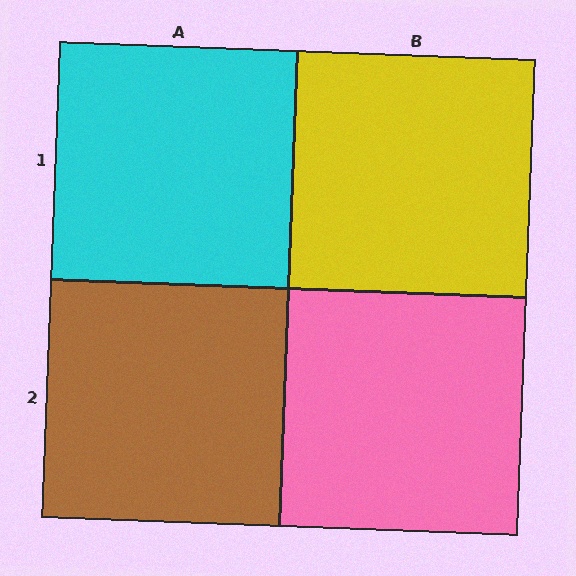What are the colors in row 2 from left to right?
Brown, pink.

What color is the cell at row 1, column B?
Yellow.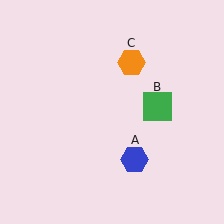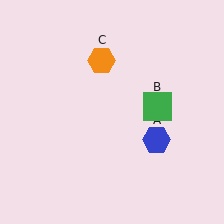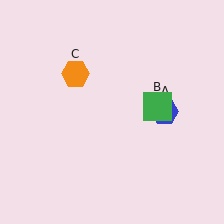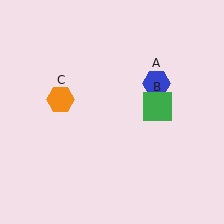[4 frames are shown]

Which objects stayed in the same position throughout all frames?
Green square (object B) remained stationary.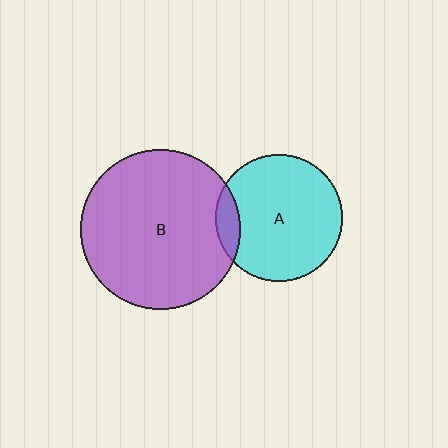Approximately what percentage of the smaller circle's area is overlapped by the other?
Approximately 10%.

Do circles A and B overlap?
Yes.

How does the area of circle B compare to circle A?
Approximately 1.6 times.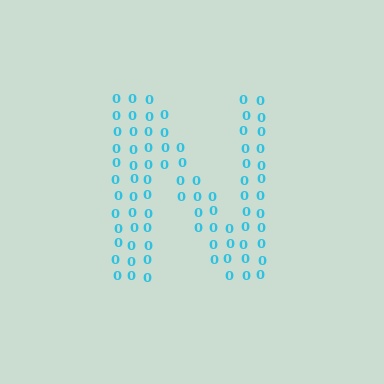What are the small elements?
The small elements are digit 0's.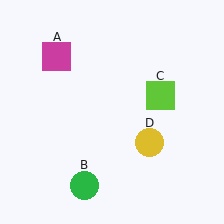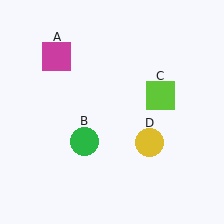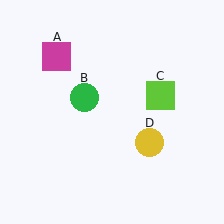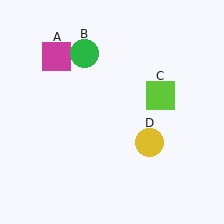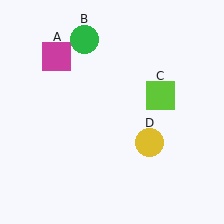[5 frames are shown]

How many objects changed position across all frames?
1 object changed position: green circle (object B).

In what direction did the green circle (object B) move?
The green circle (object B) moved up.